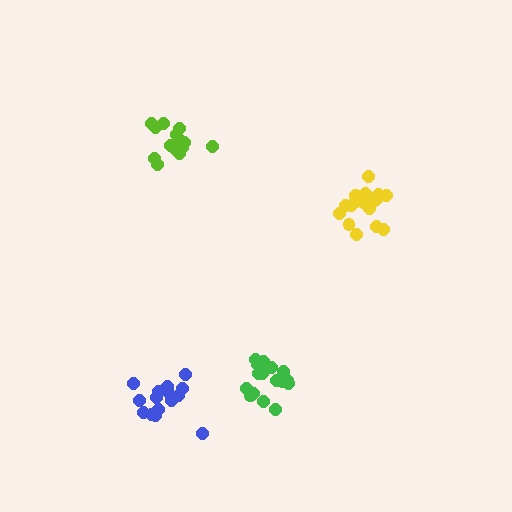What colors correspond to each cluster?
The clusters are colored: lime, yellow, green, blue.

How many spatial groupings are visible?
There are 4 spatial groupings.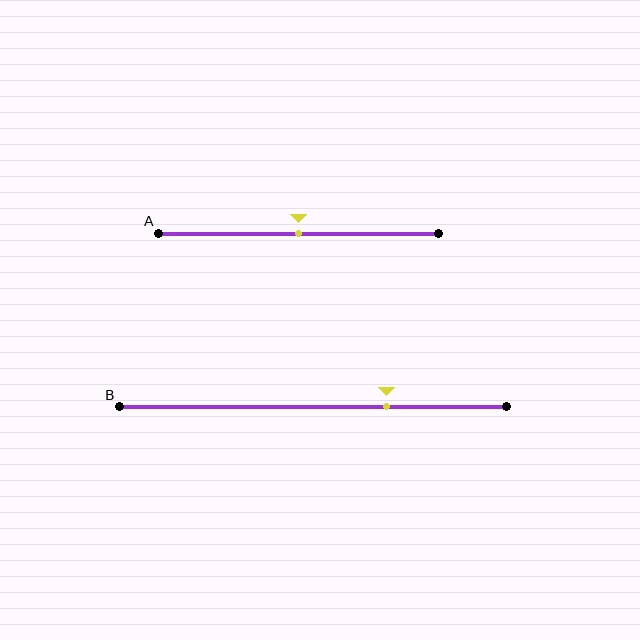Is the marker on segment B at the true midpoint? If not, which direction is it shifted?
No, the marker on segment B is shifted to the right by about 19% of the segment length.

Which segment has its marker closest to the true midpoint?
Segment A has its marker closest to the true midpoint.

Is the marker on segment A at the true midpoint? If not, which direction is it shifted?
Yes, the marker on segment A is at the true midpoint.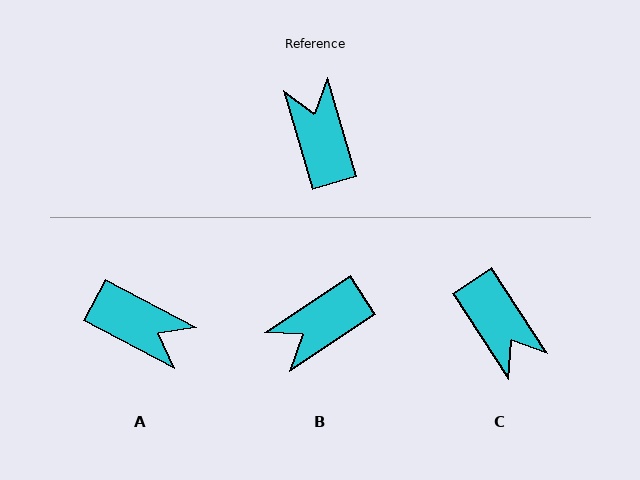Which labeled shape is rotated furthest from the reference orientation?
C, about 163 degrees away.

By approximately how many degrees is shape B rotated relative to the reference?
Approximately 107 degrees counter-clockwise.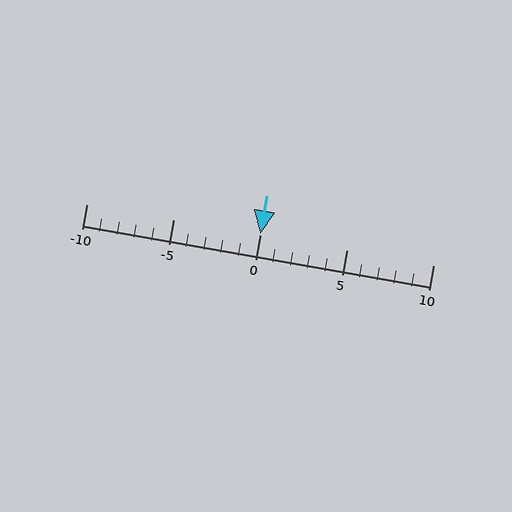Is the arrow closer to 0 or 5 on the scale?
The arrow is closer to 0.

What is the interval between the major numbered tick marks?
The major tick marks are spaced 5 units apart.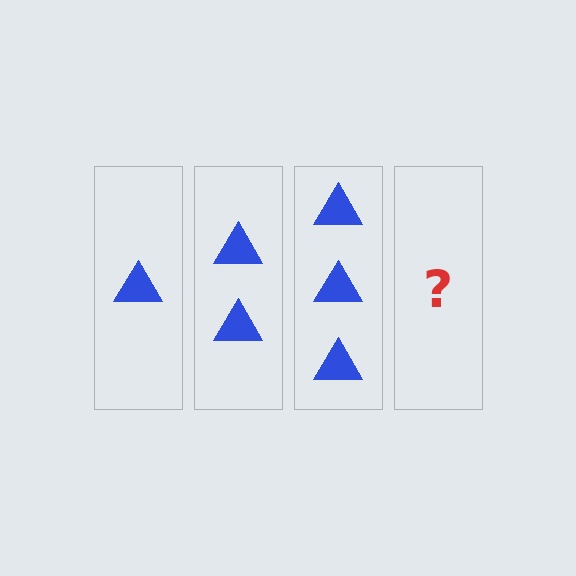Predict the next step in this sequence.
The next step is 4 triangles.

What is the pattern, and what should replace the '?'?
The pattern is that each step adds one more triangle. The '?' should be 4 triangles.